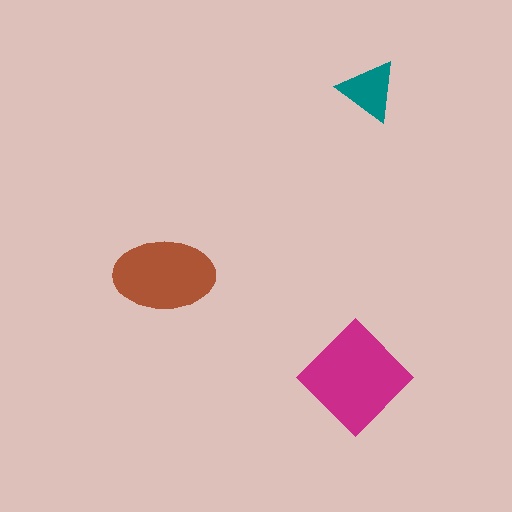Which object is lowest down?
The magenta diamond is bottommost.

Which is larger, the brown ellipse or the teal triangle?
The brown ellipse.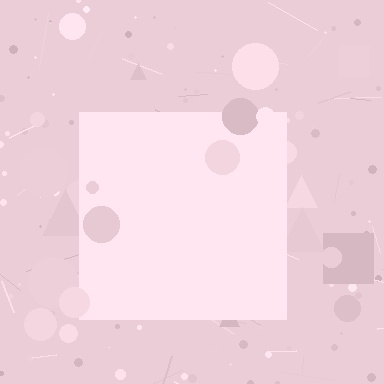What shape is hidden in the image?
A square is hidden in the image.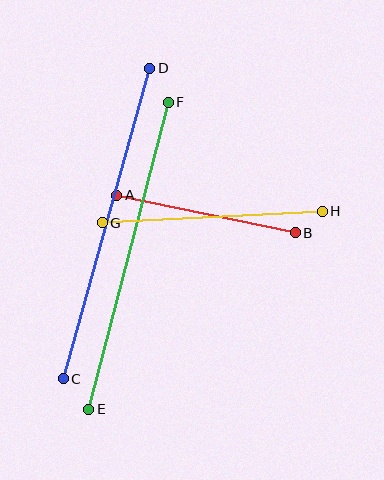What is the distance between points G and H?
The distance is approximately 220 pixels.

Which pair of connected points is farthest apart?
Points C and D are farthest apart.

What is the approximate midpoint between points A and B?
The midpoint is at approximately (206, 214) pixels.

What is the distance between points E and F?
The distance is approximately 317 pixels.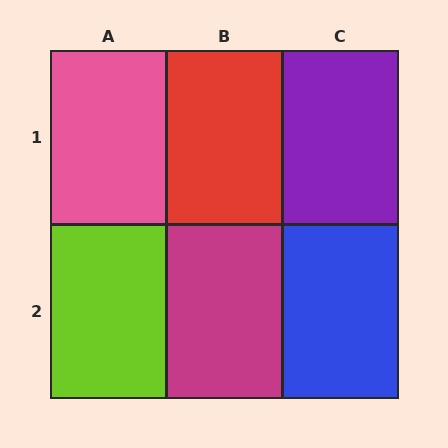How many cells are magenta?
1 cell is magenta.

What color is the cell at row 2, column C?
Blue.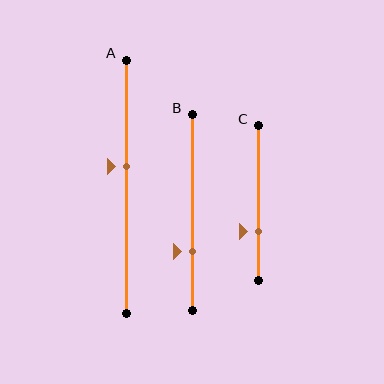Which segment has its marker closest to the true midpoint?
Segment A has its marker closest to the true midpoint.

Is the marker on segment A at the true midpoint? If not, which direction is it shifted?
No, the marker on segment A is shifted upward by about 8% of the segment length.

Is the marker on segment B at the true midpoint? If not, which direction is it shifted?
No, the marker on segment B is shifted downward by about 20% of the segment length.